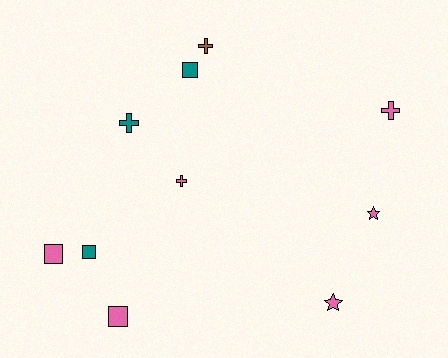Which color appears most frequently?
Pink, with 6 objects.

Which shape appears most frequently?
Square, with 4 objects.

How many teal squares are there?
There are 2 teal squares.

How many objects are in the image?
There are 10 objects.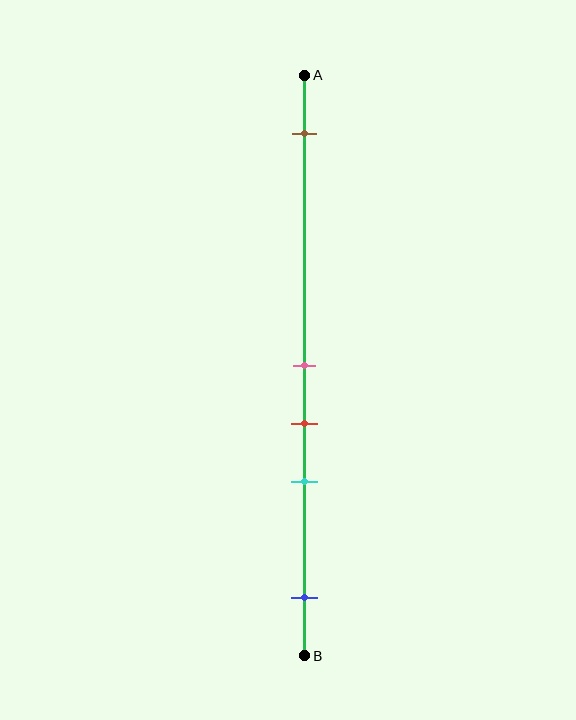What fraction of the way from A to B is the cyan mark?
The cyan mark is approximately 70% (0.7) of the way from A to B.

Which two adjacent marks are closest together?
The pink and red marks are the closest adjacent pair.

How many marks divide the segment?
There are 5 marks dividing the segment.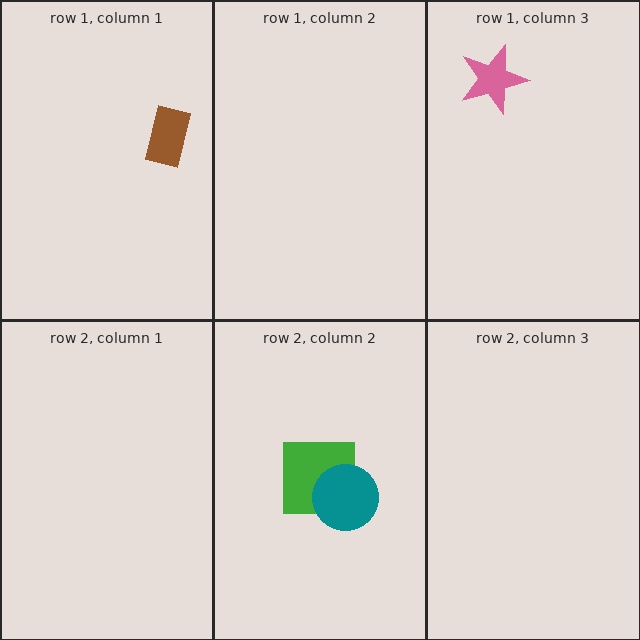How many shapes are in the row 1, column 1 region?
1.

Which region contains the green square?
The row 2, column 2 region.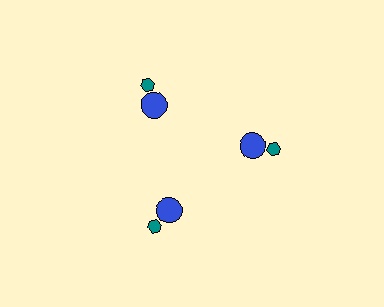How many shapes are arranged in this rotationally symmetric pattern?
There are 6 shapes, arranged in 3 groups of 2.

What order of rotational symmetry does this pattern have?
This pattern has 3-fold rotational symmetry.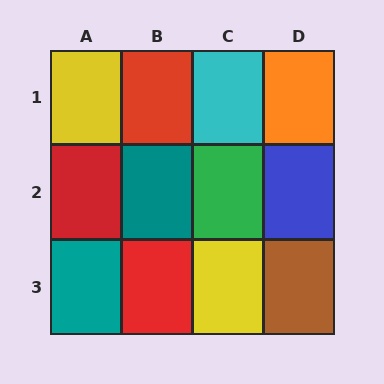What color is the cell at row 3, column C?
Yellow.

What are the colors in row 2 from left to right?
Red, teal, green, blue.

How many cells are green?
1 cell is green.